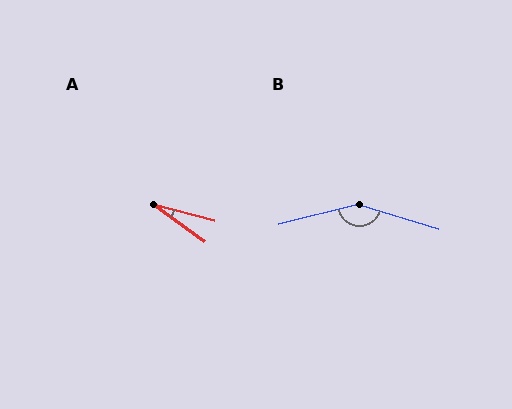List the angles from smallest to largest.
A (21°), B (149°).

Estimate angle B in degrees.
Approximately 149 degrees.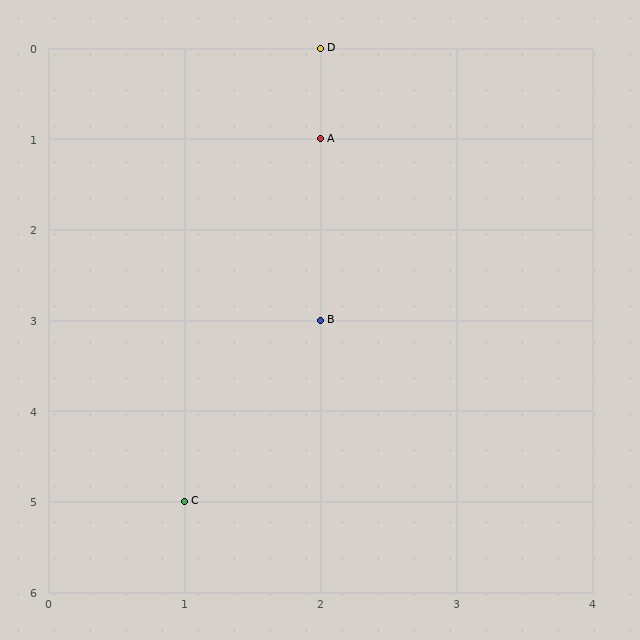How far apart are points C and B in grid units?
Points C and B are 1 column and 2 rows apart (about 2.2 grid units diagonally).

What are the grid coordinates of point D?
Point D is at grid coordinates (2, 0).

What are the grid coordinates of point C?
Point C is at grid coordinates (1, 5).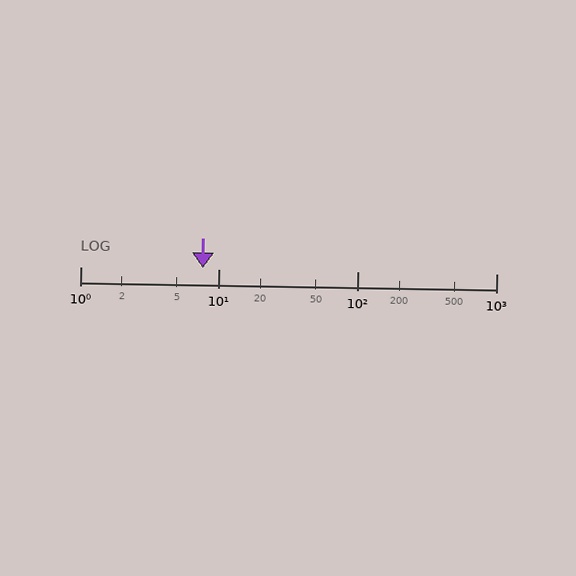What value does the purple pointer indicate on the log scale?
The pointer indicates approximately 7.7.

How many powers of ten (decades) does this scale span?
The scale spans 3 decades, from 1 to 1000.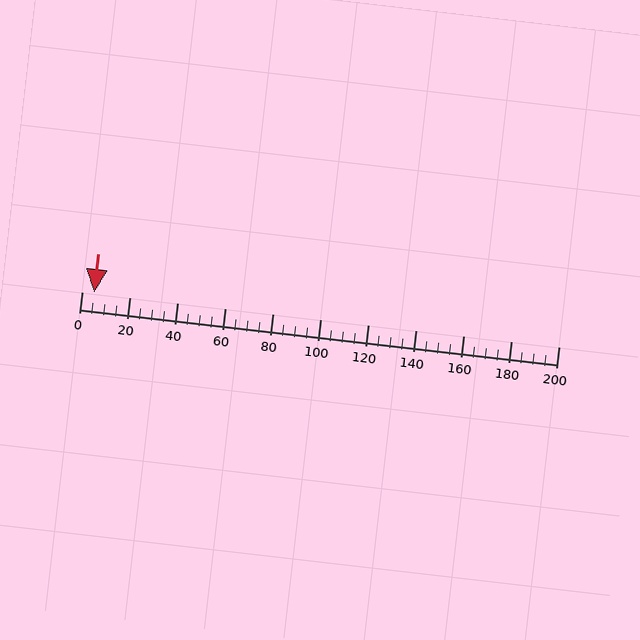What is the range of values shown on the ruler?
The ruler shows values from 0 to 200.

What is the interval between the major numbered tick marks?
The major tick marks are spaced 20 units apart.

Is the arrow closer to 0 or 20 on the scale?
The arrow is closer to 0.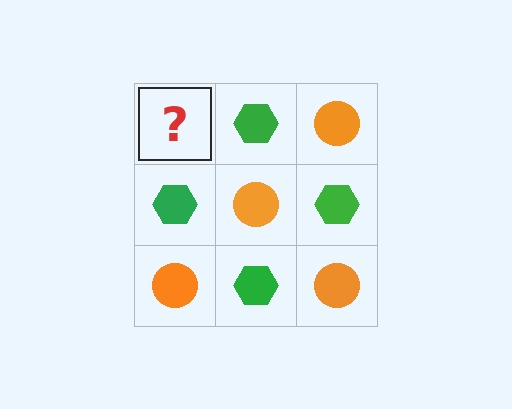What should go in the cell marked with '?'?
The missing cell should contain an orange circle.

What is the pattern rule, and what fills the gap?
The rule is that it alternates orange circle and green hexagon in a checkerboard pattern. The gap should be filled with an orange circle.